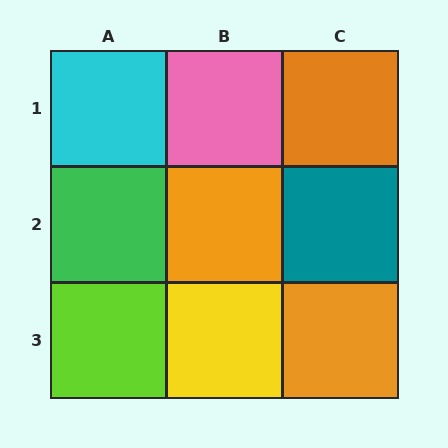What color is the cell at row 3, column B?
Yellow.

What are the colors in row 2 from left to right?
Green, orange, teal.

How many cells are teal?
1 cell is teal.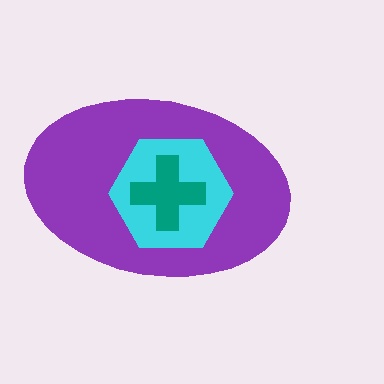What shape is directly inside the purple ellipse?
The cyan hexagon.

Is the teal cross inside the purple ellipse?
Yes.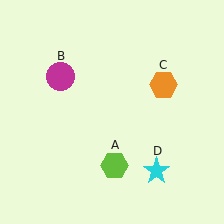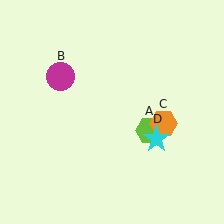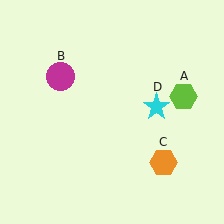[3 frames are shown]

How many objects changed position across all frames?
3 objects changed position: lime hexagon (object A), orange hexagon (object C), cyan star (object D).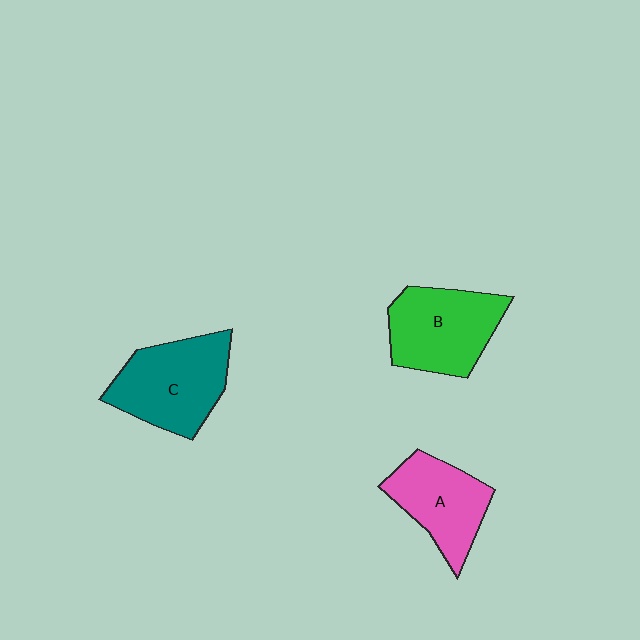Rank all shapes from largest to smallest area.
From largest to smallest: C (teal), B (green), A (pink).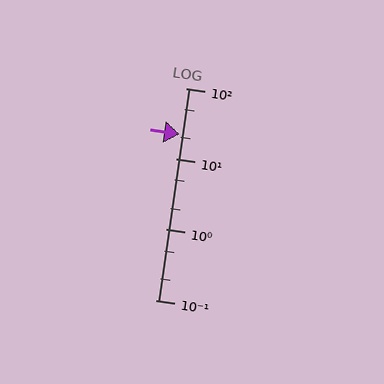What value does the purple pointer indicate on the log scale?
The pointer indicates approximately 22.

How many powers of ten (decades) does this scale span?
The scale spans 3 decades, from 0.1 to 100.